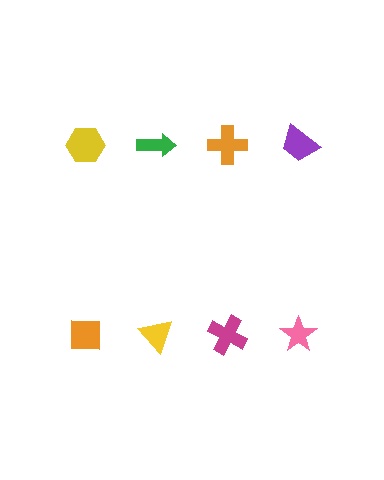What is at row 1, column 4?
A purple trapezoid.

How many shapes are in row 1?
4 shapes.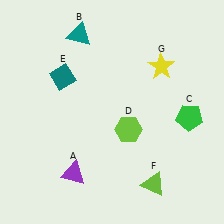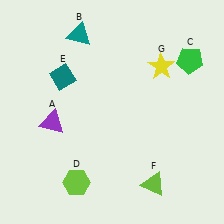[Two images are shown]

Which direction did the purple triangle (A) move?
The purple triangle (A) moved up.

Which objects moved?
The objects that moved are: the purple triangle (A), the green pentagon (C), the lime hexagon (D).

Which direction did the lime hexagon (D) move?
The lime hexagon (D) moved down.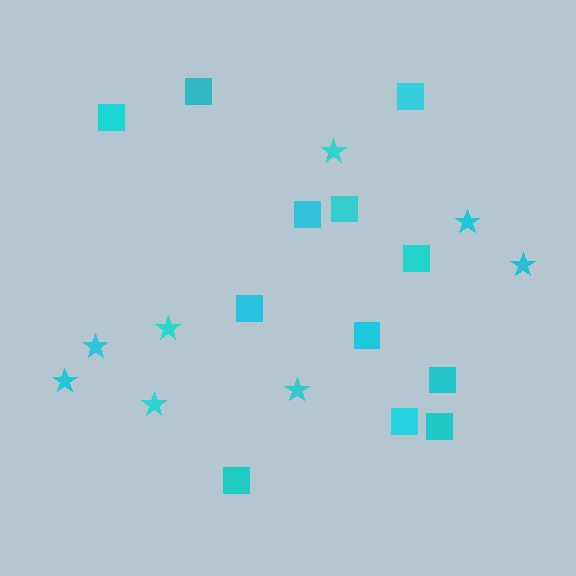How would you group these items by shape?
There are 2 groups: one group of squares (12) and one group of stars (8).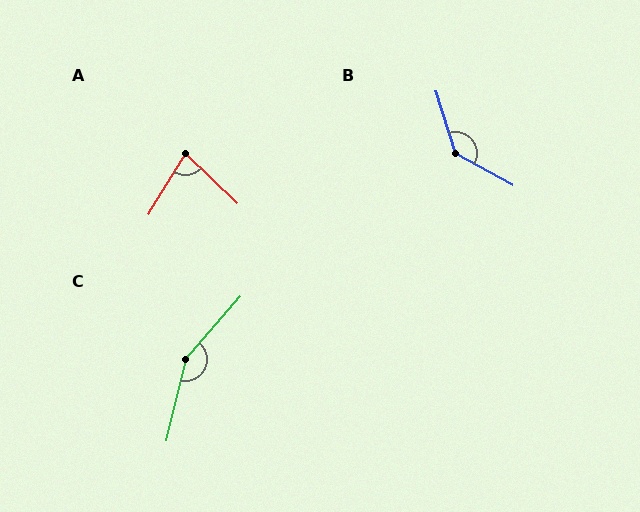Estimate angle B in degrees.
Approximately 136 degrees.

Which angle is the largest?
C, at approximately 152 degrees.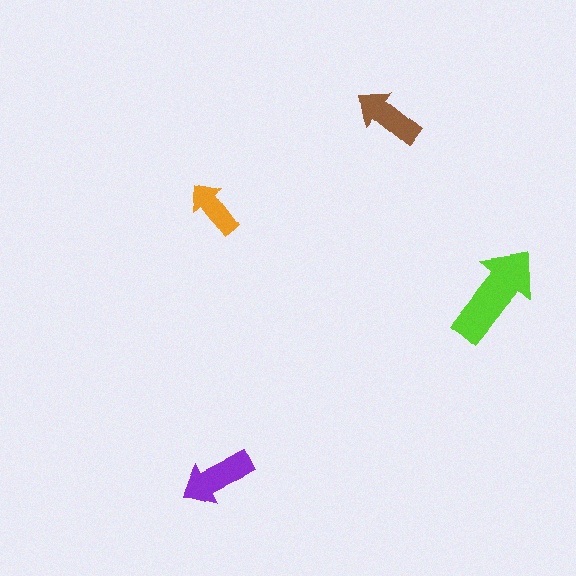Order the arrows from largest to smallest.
the lime one, the purple one, the brown one, the orange one.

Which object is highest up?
The brown arrow is topmost.